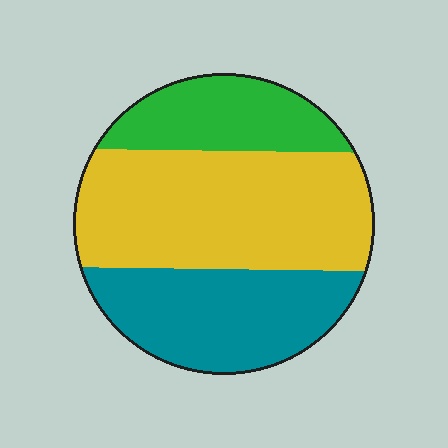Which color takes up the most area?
Yellow, at roughly 50%.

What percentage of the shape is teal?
Teal covers around 30% of the shape.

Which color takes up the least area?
Green, at roughly 20%.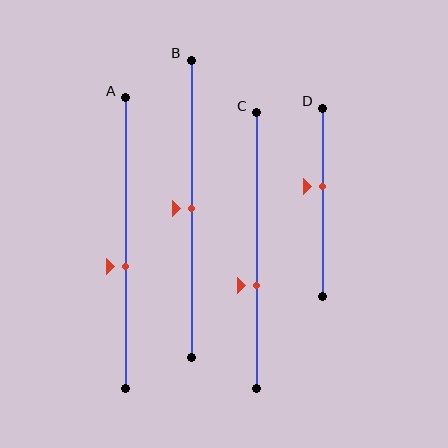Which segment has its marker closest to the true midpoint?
Segment B has its marker closest to the true midpoint.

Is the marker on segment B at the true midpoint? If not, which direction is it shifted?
Yes, the marker on segment B is at the true midpoint.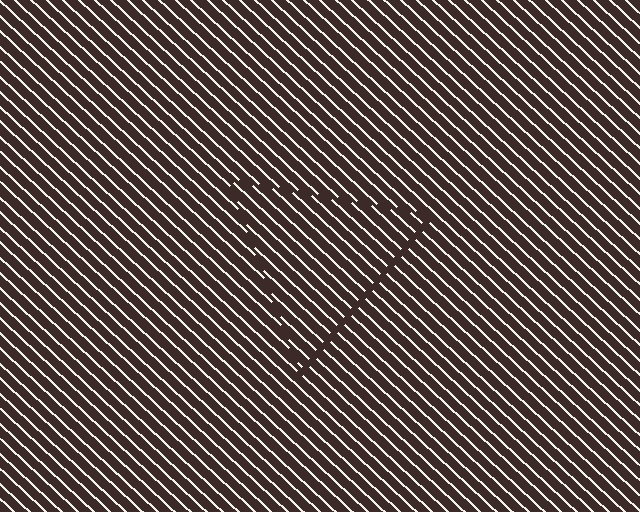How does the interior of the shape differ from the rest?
The interior of the shape contains the same grating, shifted by half a period — the contour is defined by the phase discontinuity where line-ends from the inner and outer gratings abut.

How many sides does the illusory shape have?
3 sides — the line-ends trace a triangle.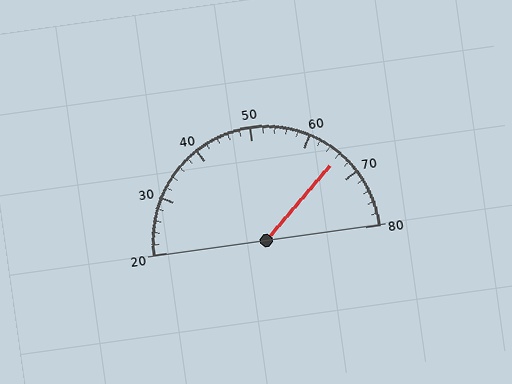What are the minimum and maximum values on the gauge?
The gauge ranges from 20 to 80.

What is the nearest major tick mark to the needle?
The nearest major tick mark is 70.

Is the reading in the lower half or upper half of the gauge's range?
The reading is in the upper half of the range (20 to 80).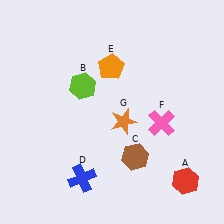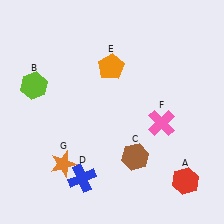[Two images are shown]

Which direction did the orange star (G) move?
The orange star (G) moved left.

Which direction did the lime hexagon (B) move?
The lime hexagon (B) moved left.